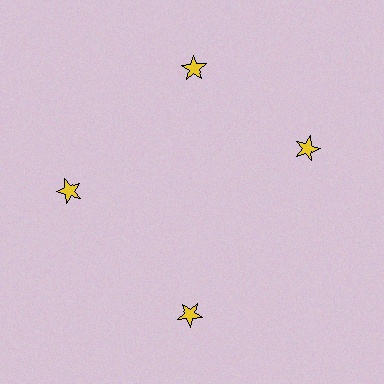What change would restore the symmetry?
The symmetry would be restored by rotating it back into even spacing with its neighbors so that all 4 stars sit at equal angles and equal distance from the center.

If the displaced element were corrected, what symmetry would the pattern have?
It would have 4-fold rotational symmetry — the pattern would map onto itself every 90 degrees.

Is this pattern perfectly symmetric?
No. The 4 yellow stars are arranged in a ring, but one element near the 3 o'clock position is rotated out of alignment along the ring, breaking the 4-fold rotational symmetry.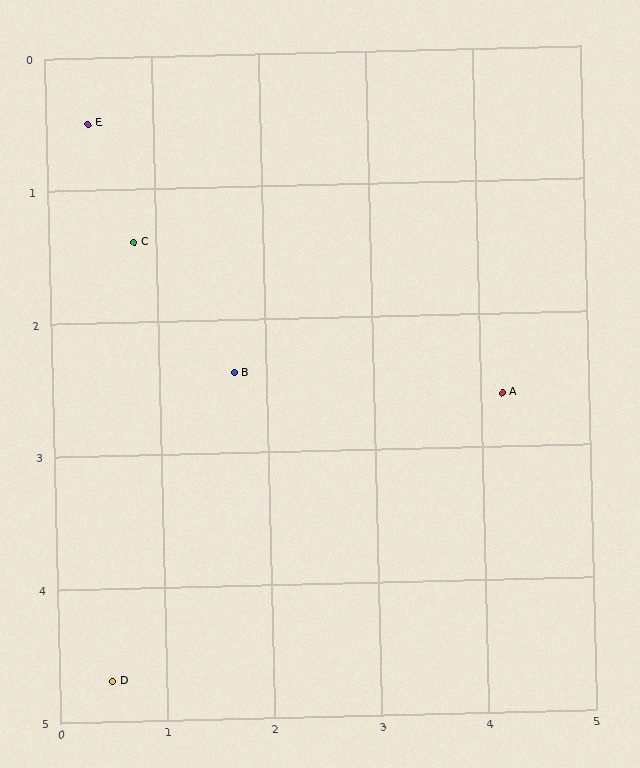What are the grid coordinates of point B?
Point B is at approximately (1.7, 2.4).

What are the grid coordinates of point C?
Point C is at approximately (0.8, 1.4).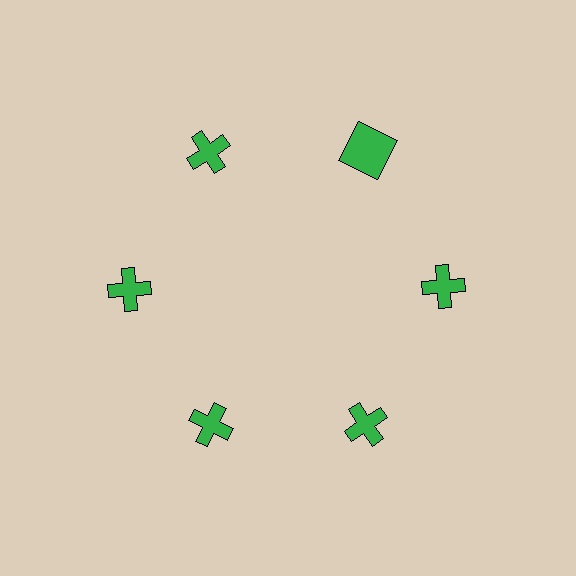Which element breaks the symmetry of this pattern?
The green square at roughly the 1 o'clock position breaks the symmetry. All other shapes are green crosses.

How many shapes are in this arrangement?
There are 6 shapes arranged in a ring pattern.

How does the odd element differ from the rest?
It has a different shape: square instead of cross.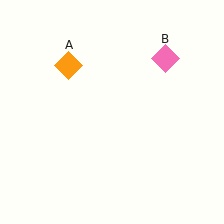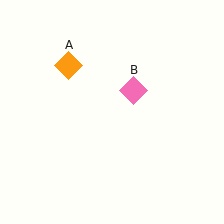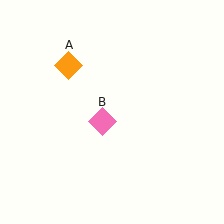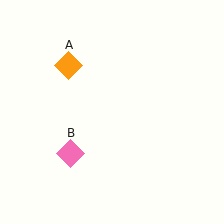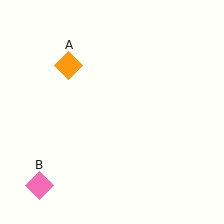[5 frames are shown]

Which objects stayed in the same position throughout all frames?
Orange diamond (object A) remained stationary.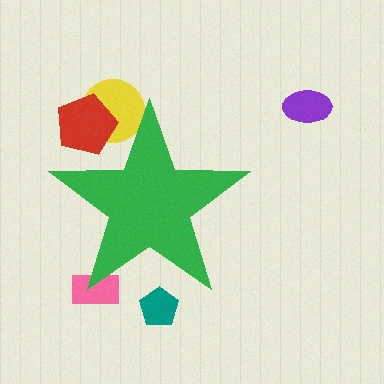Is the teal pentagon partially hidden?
Yes, the teal pentagon is partially hidden behind the green star.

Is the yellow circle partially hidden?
Yes, the yellow circle is partially hidden behind the green star.